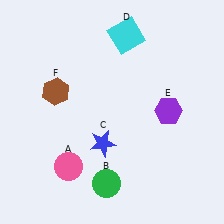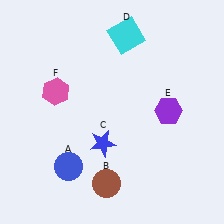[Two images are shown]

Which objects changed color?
A changed from pink to blue. B changed from green to brown. F changed from brown to pink.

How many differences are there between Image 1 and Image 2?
There are 3 differences between the two images.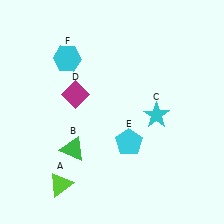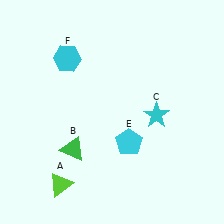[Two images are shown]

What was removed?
The magenta diamond (D) was removed in Image 2.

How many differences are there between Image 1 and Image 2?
There is 1 difference between the two images.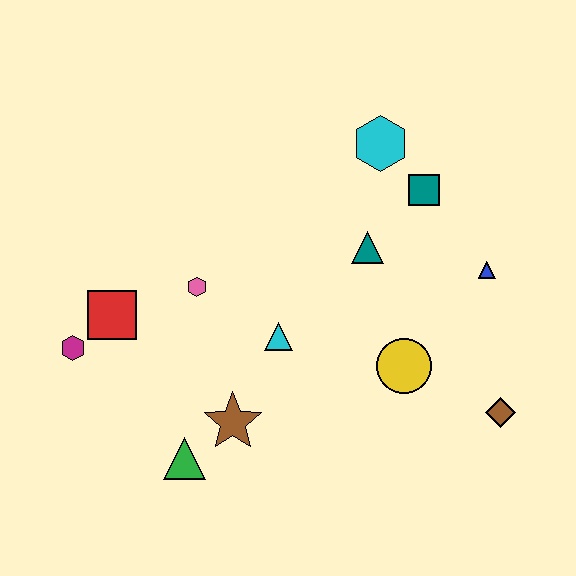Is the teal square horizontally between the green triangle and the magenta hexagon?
No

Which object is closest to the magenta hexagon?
The red square is closest to the magenta hexagon.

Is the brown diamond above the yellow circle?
No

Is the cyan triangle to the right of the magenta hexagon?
Yes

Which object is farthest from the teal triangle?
The magenta hexagon is farthest from the teal triangle.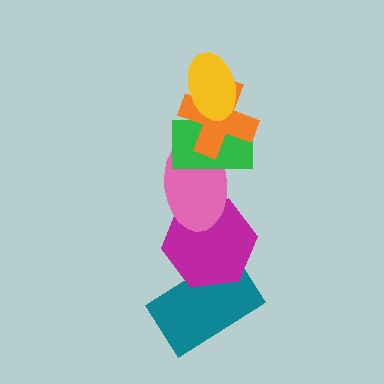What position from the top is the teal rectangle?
The teal rectangle is 6th from the top.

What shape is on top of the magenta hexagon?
The pink ellipse is on top of the magenta hexagon.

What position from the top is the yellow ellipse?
The yellow ellipse is 1st from the top.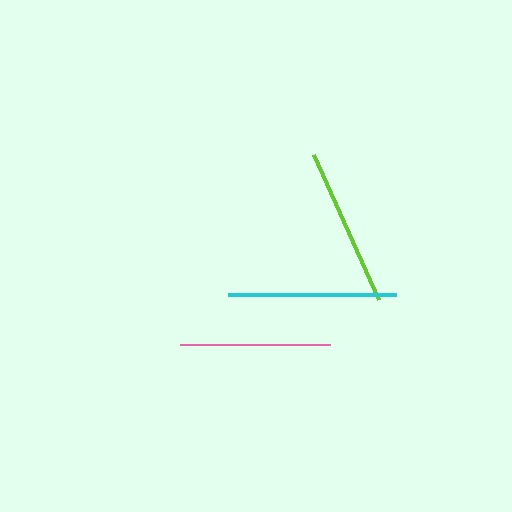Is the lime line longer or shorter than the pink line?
The lime line is longer than the pink line.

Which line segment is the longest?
The cyan line is the longest at approximately 169 pixels.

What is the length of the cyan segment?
The cyan segment is approximately 169 pixels long.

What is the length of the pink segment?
The pink segment is approximately 150 pixels long.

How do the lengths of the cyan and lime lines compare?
The cyan and lime lines are approximately the same length.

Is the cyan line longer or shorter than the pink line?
The cyan line is longer than the pink line.